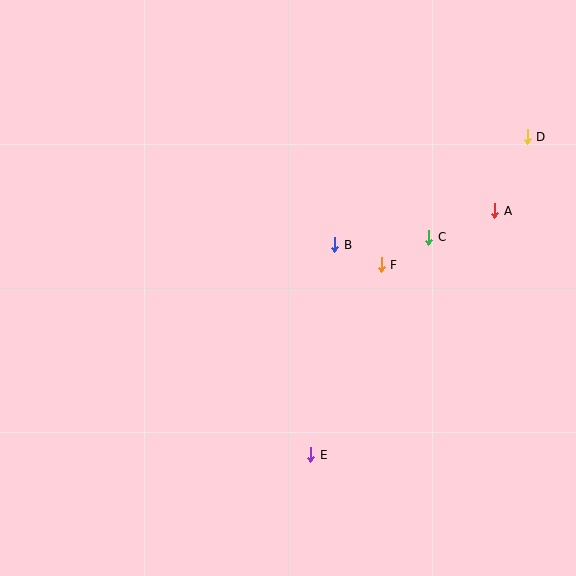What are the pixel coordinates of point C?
Point C is at (429, 237).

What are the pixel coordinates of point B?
Point B is at (335, 245).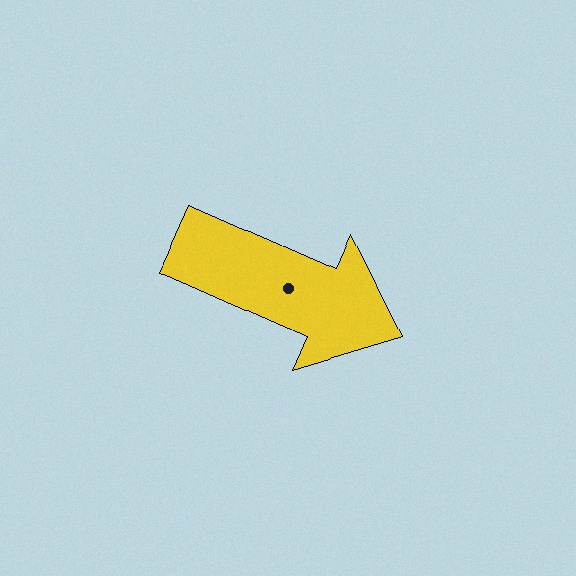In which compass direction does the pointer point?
Southeast.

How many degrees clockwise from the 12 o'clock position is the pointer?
Approximately 114 degrees.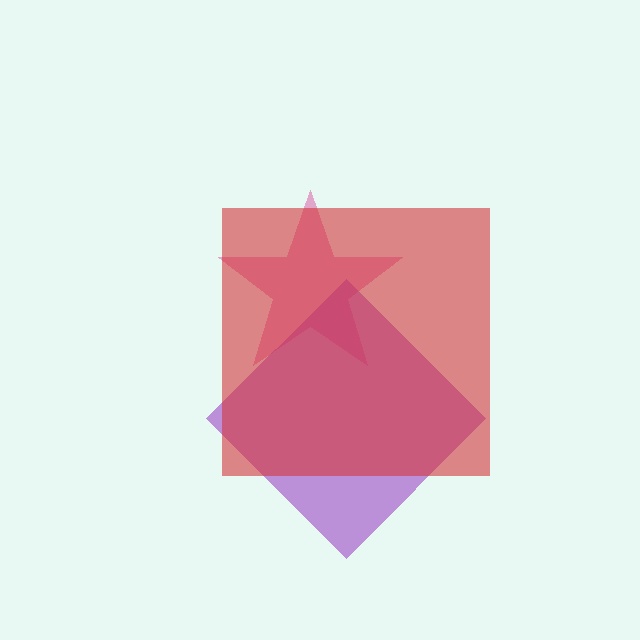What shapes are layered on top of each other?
The layered shapes are: a magenta star, a purple diamond, a red square.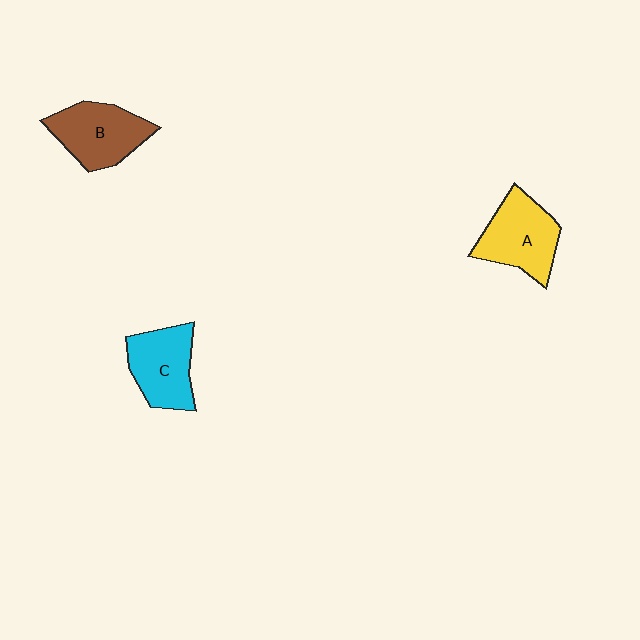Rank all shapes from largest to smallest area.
From largest to smallest: A (yellow), B (brown), C (cyan).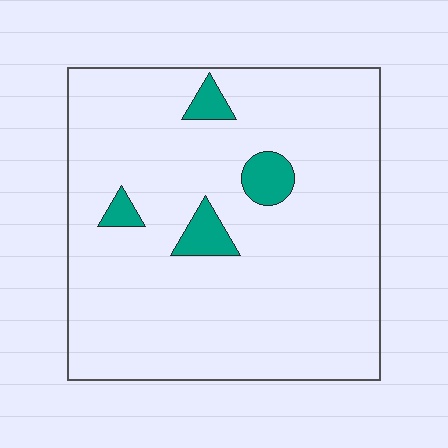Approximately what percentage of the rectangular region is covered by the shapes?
Approximately 5%.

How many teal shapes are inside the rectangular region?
4.